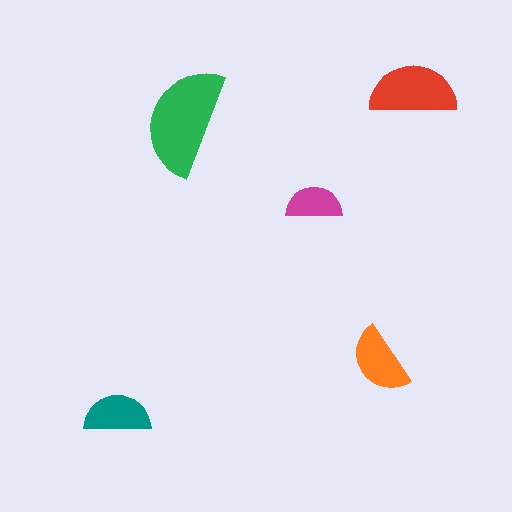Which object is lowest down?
The teal semicircle is bottommost.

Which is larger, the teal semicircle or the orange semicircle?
The orange one.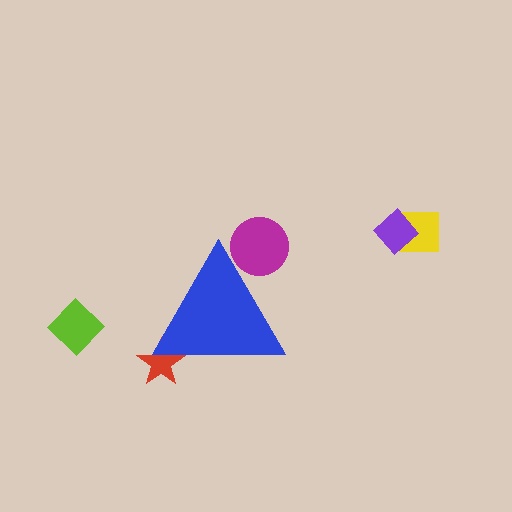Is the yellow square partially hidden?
No, the yellow square is fully visible.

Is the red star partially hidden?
Yes, the red star is partially hidden behind the blue triangle.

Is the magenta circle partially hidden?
Yes, the magenta circle is partially hidden behind the blue triangle.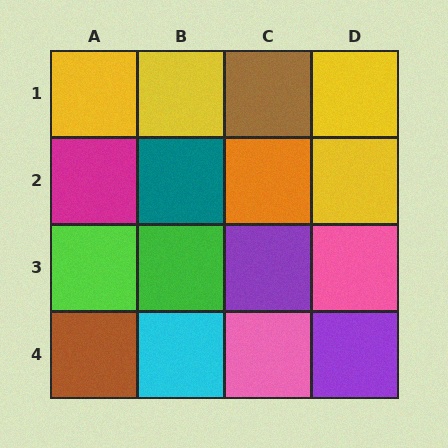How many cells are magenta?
1 cell is magenta.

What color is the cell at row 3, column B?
Green.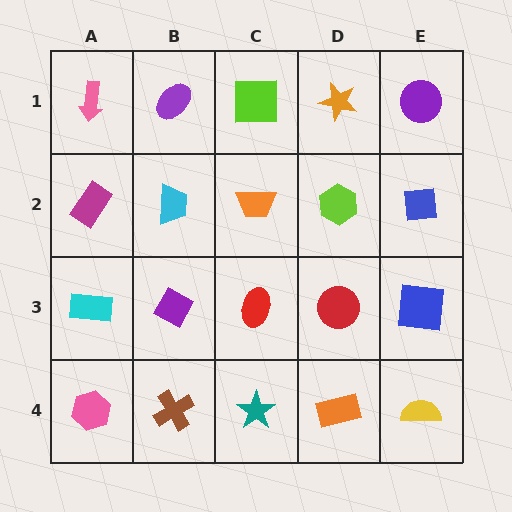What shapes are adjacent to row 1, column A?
A magenta rectangle (row 2, column A), a purple ellipse (row 1, column B).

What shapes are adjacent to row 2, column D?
An orange star (row 1, column D), a red circle (row 3, column D), an orange trapezoid (row 2, column C), a blue square (row 2, column E).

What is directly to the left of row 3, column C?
A purple diamond.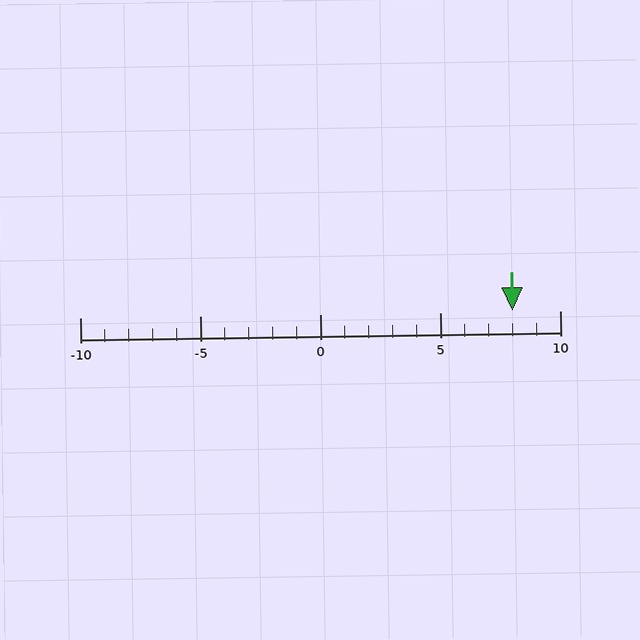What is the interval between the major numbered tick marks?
The major tick marks are spaced 5 units apart.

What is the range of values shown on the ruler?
The ruler shows values from -10 to 10.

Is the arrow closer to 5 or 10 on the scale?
The arrow is closer to 10.